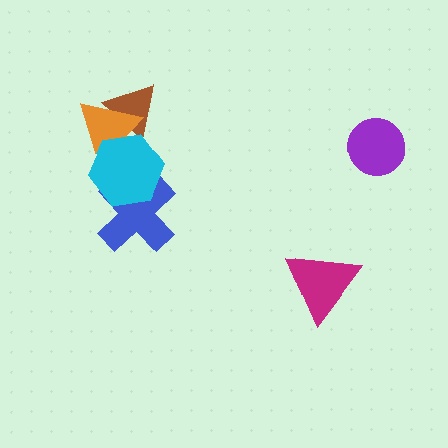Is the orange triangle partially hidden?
Yes, it is partially covered by another shape.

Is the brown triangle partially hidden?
Yes, it is partially covered by another shape.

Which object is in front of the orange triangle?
The cyan hexagon is in front of the orange triangle.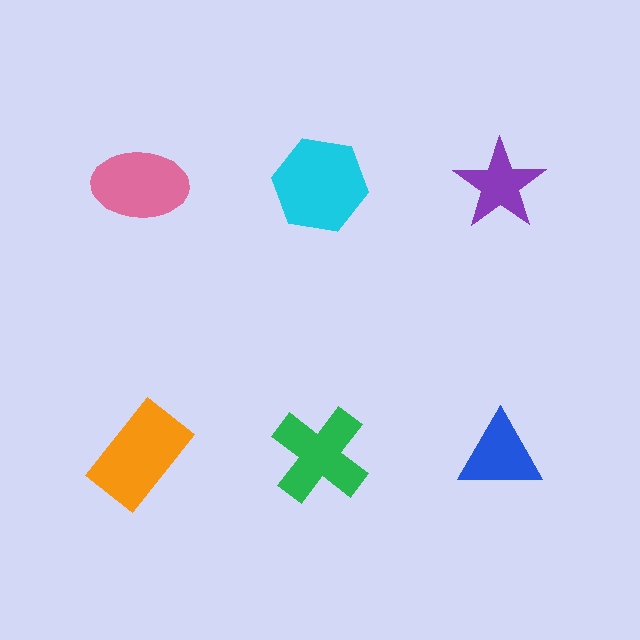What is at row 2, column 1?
An orange rectangle.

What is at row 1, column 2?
A cyan hexagon.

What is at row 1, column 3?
A purple star.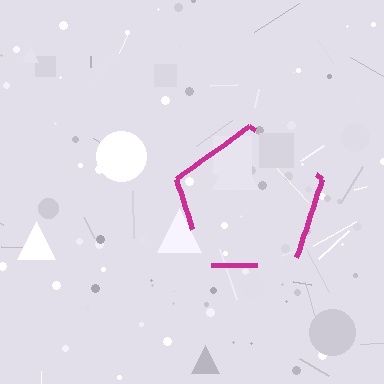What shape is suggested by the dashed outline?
The dashed outline suggests a pentagon.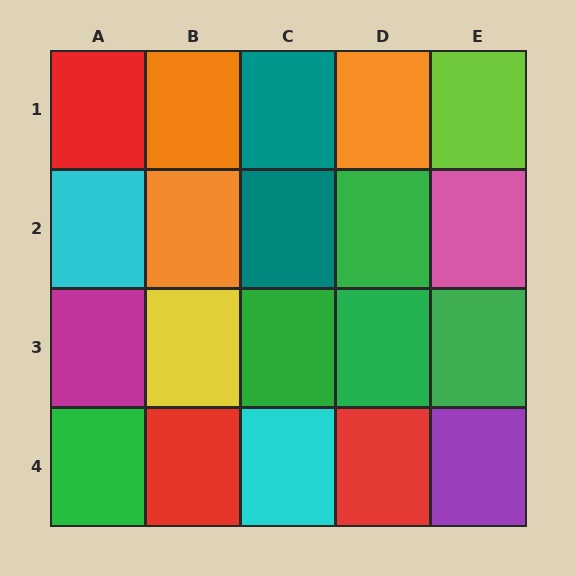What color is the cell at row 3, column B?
Yellow.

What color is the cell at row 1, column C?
Teal.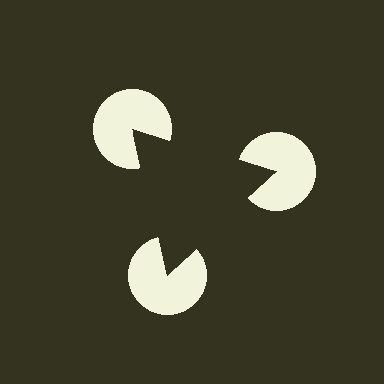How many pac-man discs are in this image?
There are 3 — one at each vertex of the illusory triangle.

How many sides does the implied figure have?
3 sides.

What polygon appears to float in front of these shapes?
An illusory triangle — its edges are inferred from the aligned wedge cuts in the pac-man discs, not physically drawn.